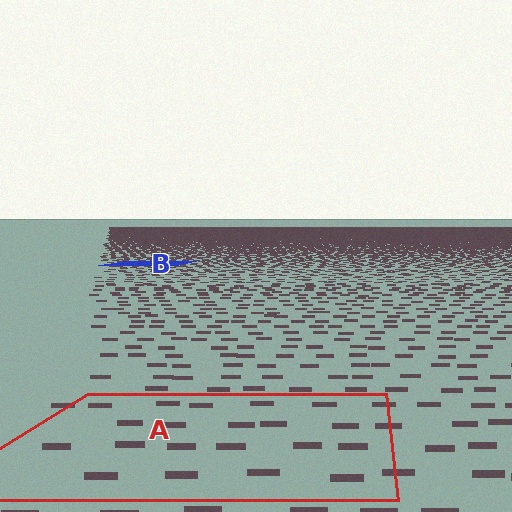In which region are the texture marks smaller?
The texture marks are smaller in region B, because it is farther away.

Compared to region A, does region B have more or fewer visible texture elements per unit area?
Region B has more texture elements per unit area — they are packed more densely because it is farther away.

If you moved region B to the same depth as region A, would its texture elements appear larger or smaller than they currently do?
They would appear larger. At a closer depth, the same texture elements are projected at a bigger on-screen size.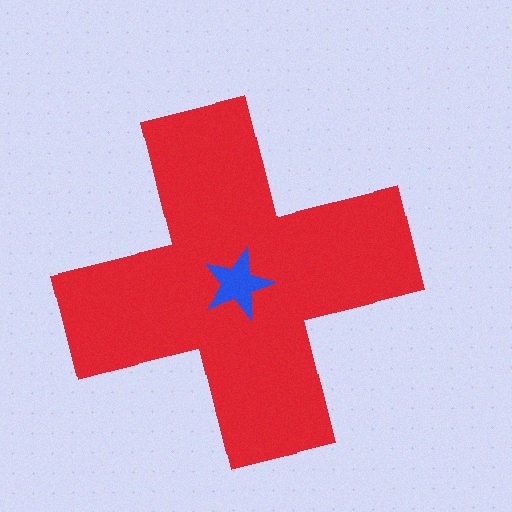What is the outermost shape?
The red cross.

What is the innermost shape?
The blue star.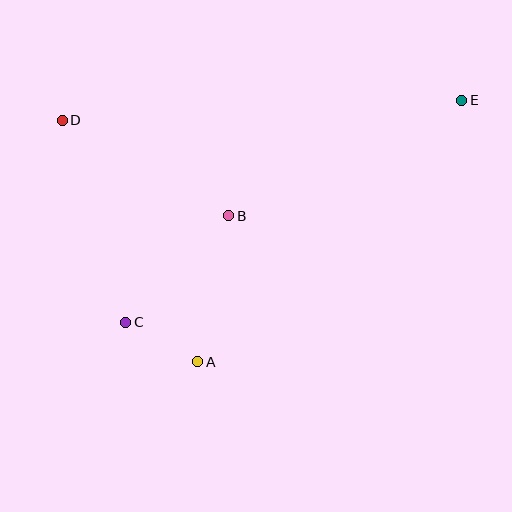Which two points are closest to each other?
Points A and C are closest to each other.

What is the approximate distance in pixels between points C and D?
The distance between C and D is approximately 212 pixels.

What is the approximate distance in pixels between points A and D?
The distance between A and D is approximately 277 pixels.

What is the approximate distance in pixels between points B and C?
The distance between B and C is approximately 149 pixels.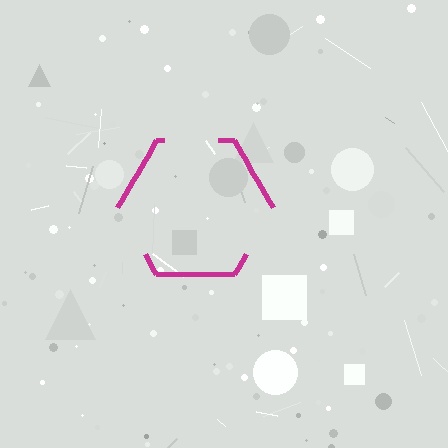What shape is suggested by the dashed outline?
The dashed outline suggests a hexagon.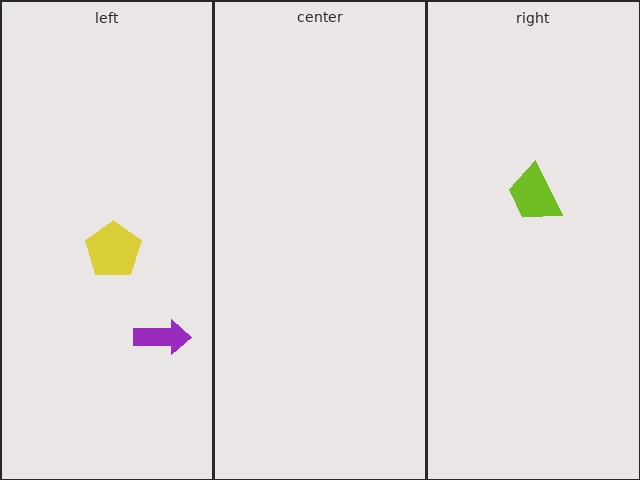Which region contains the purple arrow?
The left region.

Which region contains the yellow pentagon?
The left region.